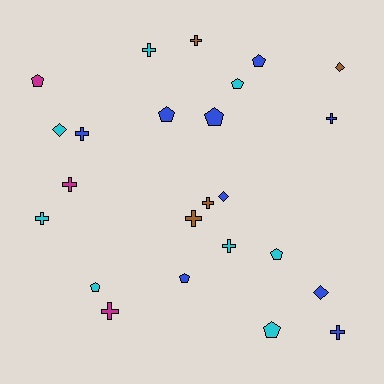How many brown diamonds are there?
There is 1 brown diamond.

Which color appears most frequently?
Blue, with 9 objects.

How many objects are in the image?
There are 24 objects.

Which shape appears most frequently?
Cross, with 11 objects.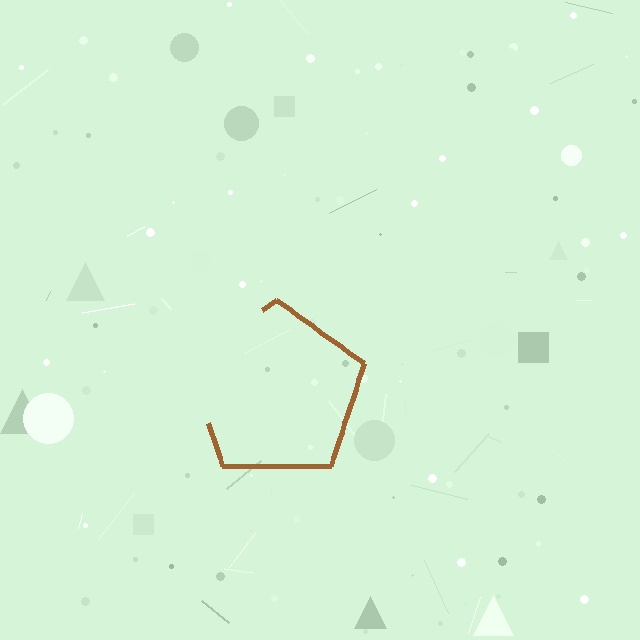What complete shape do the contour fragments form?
The contour fragments form a pentagon.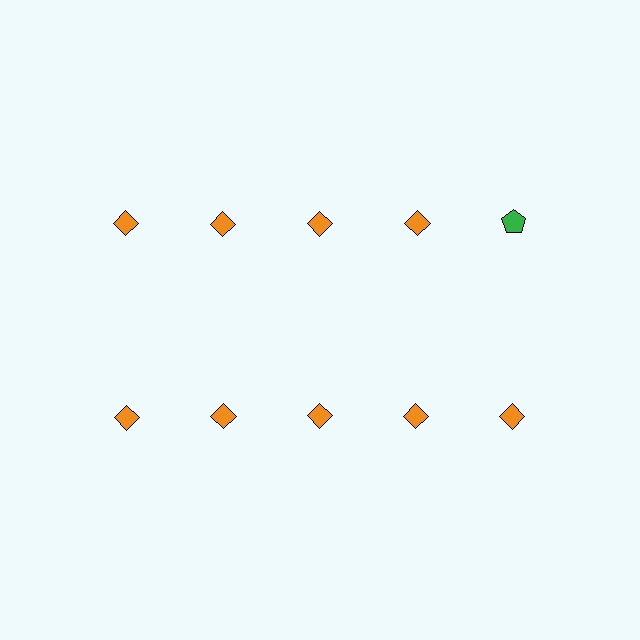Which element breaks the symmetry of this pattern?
The green pentagon in the top row, rightmost column breaks the symmetry. All other shapes are orange diamonds.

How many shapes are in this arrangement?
There are 10 shapes arranged in a grid pattern.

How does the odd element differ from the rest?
It differs in both color (green instead of orange) and shape (pentagon instead of diamond).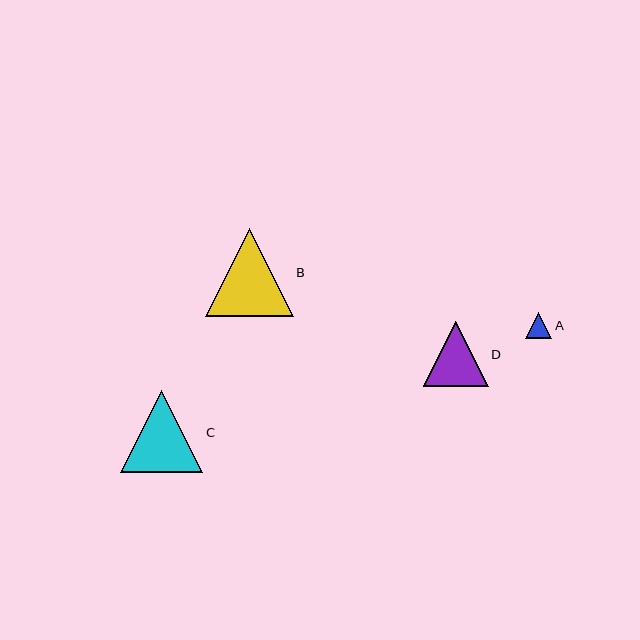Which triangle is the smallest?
Triangle A is the smallest with a size of approximately 27 pixels.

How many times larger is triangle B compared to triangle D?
Triangle B is approximately 1.3 times the size of triangle D.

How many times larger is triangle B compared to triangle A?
Triangle B is approximately 3.3 times the size of triangle A.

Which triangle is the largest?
Triangle B is the largest with a size of approximately 88 pixels.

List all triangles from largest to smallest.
From largest to smallest: B, C, D, A.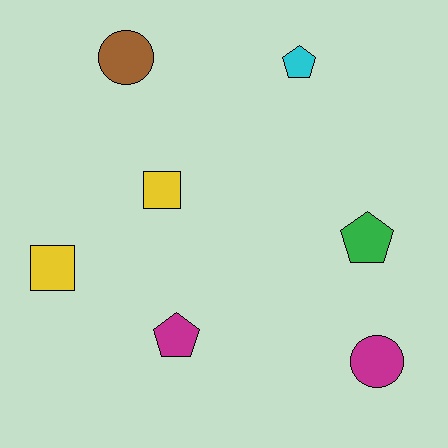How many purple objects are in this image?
There are no purple objects.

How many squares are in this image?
There are 2 squares.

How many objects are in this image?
There are 7 objects.